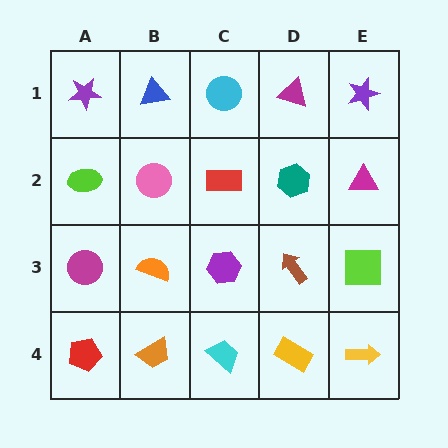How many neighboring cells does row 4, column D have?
3.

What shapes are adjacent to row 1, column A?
A lime ellipse (row 2, column A), a blue triangle (row 1, column B).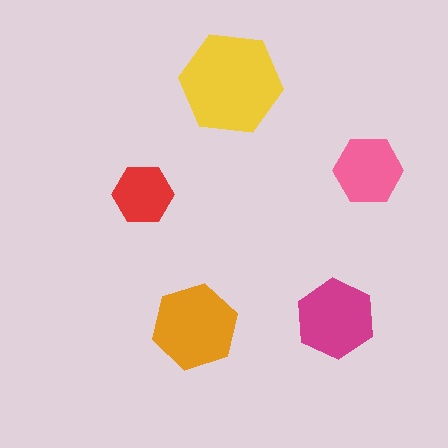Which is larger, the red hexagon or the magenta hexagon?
The magenta one.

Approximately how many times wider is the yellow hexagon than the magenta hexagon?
About 1.5 times wider.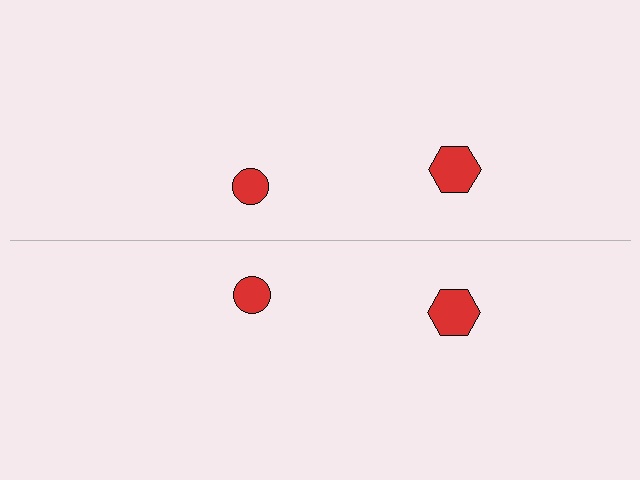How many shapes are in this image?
There are 4 shapes in this image.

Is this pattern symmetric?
Yes, this pattern has bilateral (reflection) symmetry.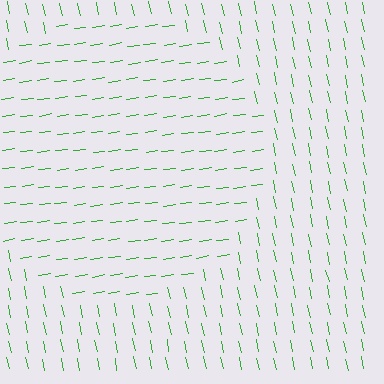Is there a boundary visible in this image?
Yes, there is a texture boundary formed by a change in line orientation.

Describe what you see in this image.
The image is filled with small green line segments. A circle region in the image has lines oriented differently from the surrounding lines, creating a visible texture boundary.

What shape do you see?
I see a circle.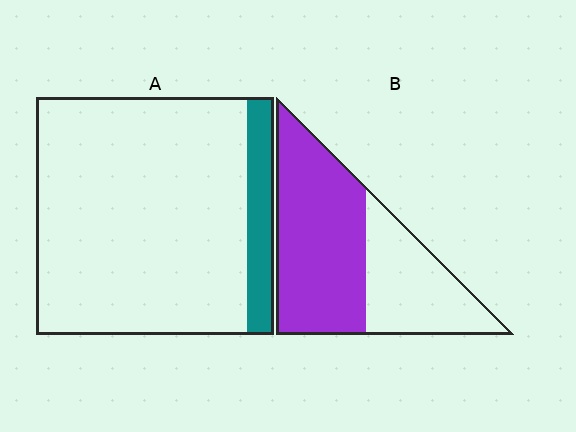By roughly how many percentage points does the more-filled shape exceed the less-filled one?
By roughly 50 percentage points (B over A).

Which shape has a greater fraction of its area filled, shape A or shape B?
Shape B.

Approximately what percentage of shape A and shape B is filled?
A is approximately 10% and B is approximately 60%.